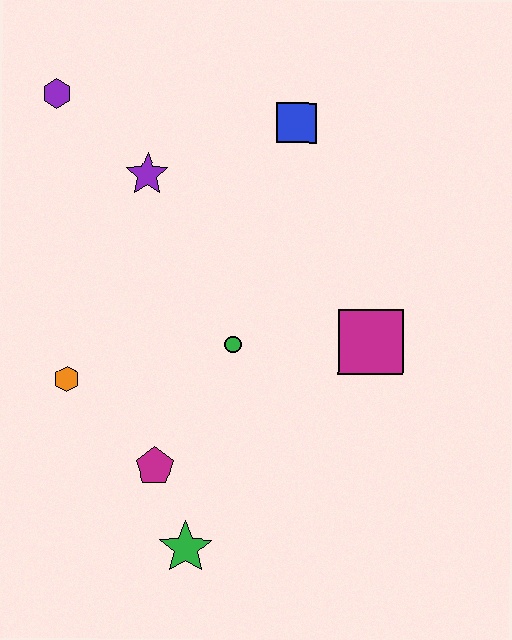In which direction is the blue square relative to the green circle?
The blue square is above the green circle.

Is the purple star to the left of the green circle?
Yes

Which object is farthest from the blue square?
The green star is farthest from the blue square.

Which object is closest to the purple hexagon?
The purple star is closest to the purple hexagon.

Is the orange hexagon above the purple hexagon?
No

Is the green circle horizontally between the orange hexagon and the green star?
No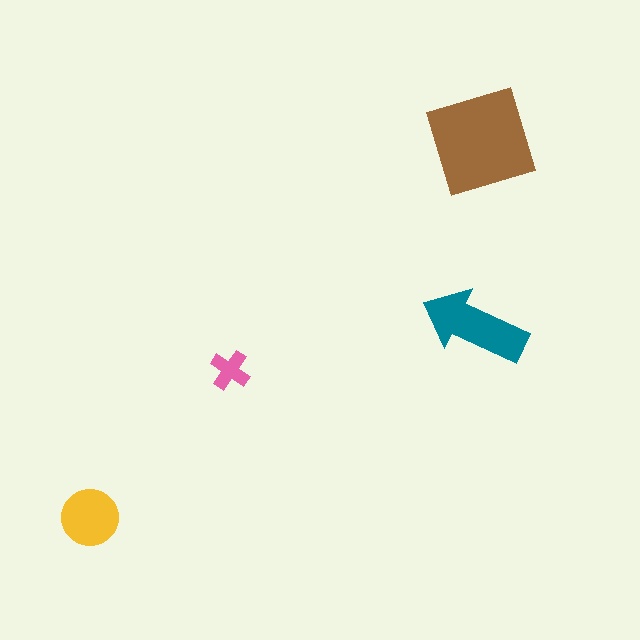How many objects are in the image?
There are 4 objects in the image.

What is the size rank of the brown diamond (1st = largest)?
1st.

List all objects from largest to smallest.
The brown diamond, the teal arrow, the yellow circle, the pink cross.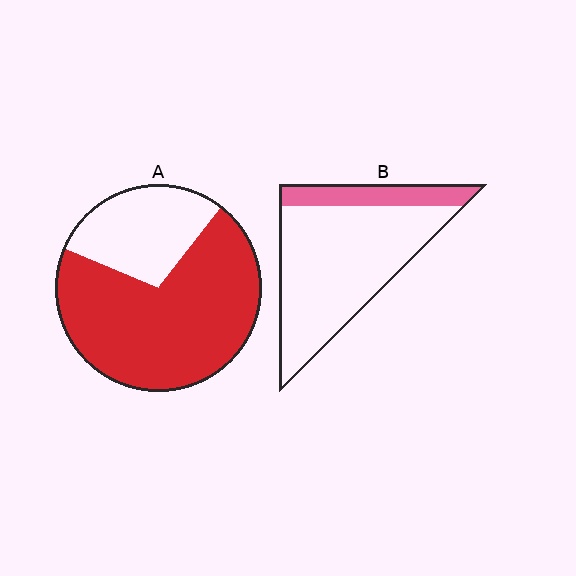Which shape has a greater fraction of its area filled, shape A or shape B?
Shape A.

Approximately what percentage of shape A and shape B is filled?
A is approximately 70% and B is approximately 20%.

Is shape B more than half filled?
No.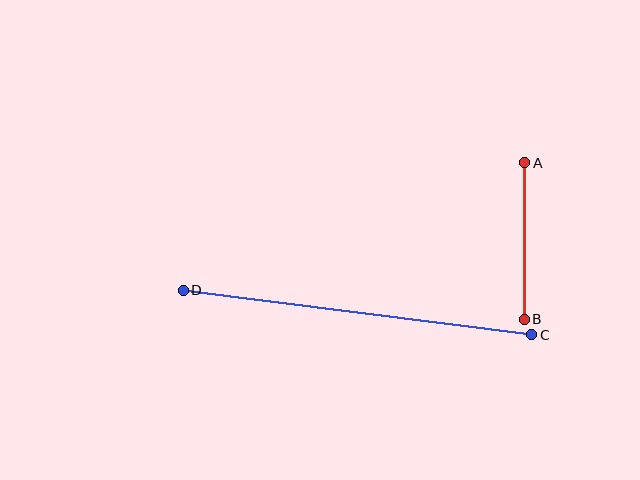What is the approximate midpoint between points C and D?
The midpoint is at approximately (357, 312) pixels.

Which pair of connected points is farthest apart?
Points C and D are farthest apart.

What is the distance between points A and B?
The distance is approximately 156 pixels.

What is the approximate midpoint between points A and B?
The midpoint is at approximately (524, 241) pixels.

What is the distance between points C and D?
The distance is approximately 351 pixels.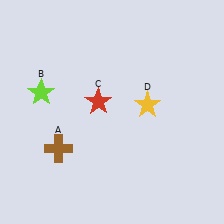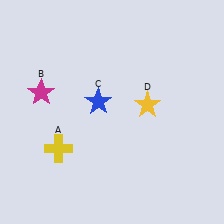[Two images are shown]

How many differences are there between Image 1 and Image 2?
There are 3 differences between the two images.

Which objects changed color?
A changed from brown to yellow. B changed from lime to magenta. C changed from red to blue.